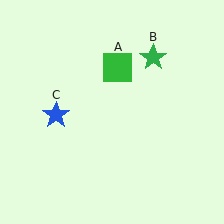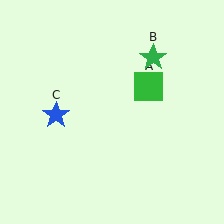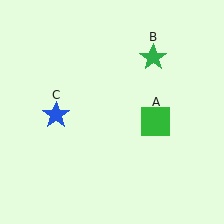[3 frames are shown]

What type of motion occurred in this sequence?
The green square (object A) rotated clockwise around the center of the scene.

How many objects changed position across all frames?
1 object changed position: green square (object A).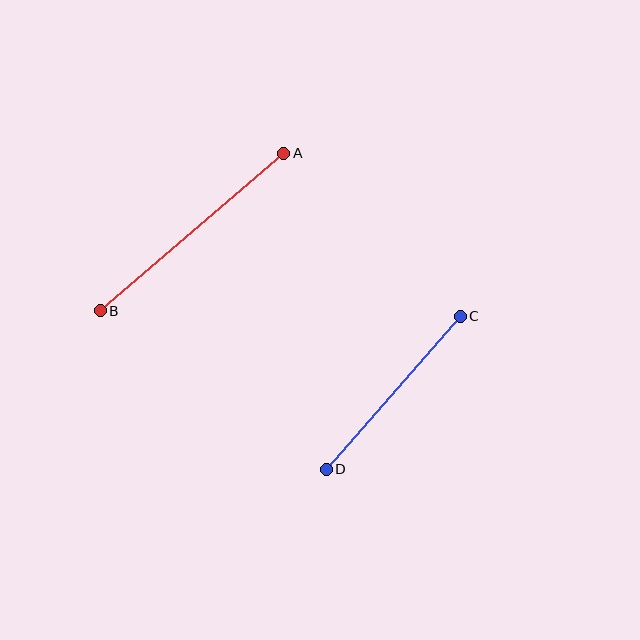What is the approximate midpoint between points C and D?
The midpoint is at approximately (393, 393) pixels.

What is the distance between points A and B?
The distance is approximately 242 pixels.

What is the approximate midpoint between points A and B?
The midpoint is at approximately (192, 232) pixels.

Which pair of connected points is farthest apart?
Points A and B are farthest apart.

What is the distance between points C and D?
The distance is approximately 204 pixels.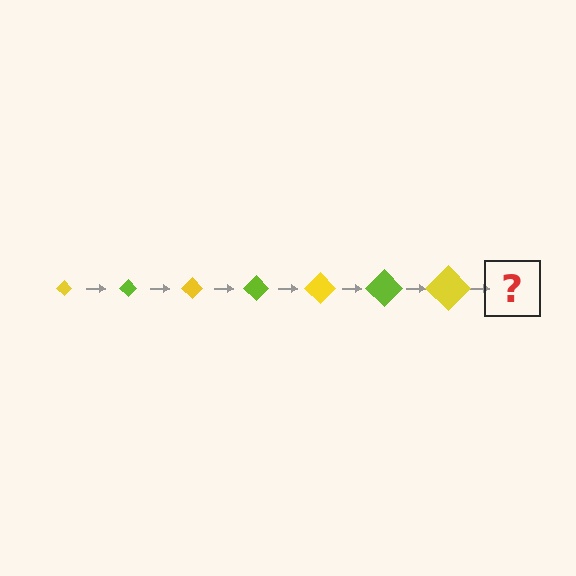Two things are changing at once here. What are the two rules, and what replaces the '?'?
The two rules are that the diamond grows larger each step and the color cycles through yellow and lime. The '?' should be a lime diamond, larger than the previous one.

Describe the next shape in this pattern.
It should be a lime diamond, larger than the previous one.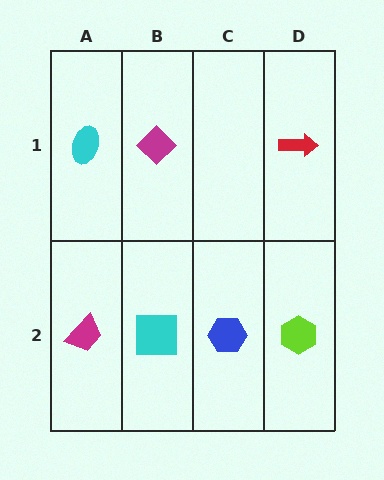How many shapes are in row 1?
3 shapes.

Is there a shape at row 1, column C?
No, that cell is empty.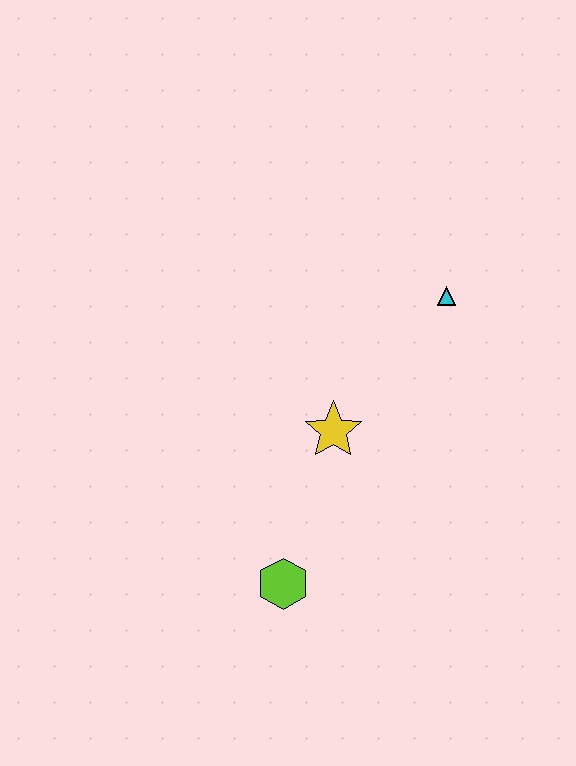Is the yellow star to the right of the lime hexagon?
Yes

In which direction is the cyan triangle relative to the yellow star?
The cyan triangle is above the yellow star.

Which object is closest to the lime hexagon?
The yellow star is closest to the lime hexagon.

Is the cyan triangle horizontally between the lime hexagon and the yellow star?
No